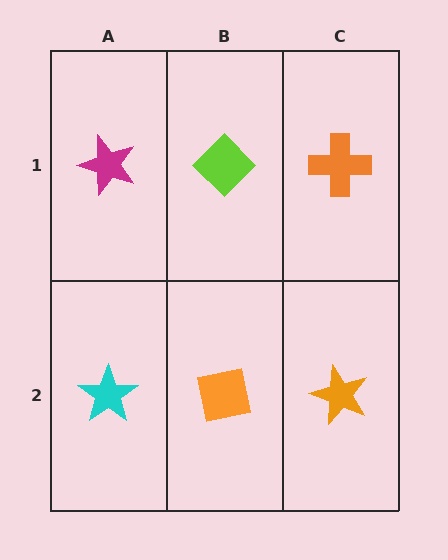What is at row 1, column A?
A magenta star.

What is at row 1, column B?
A lime diamond.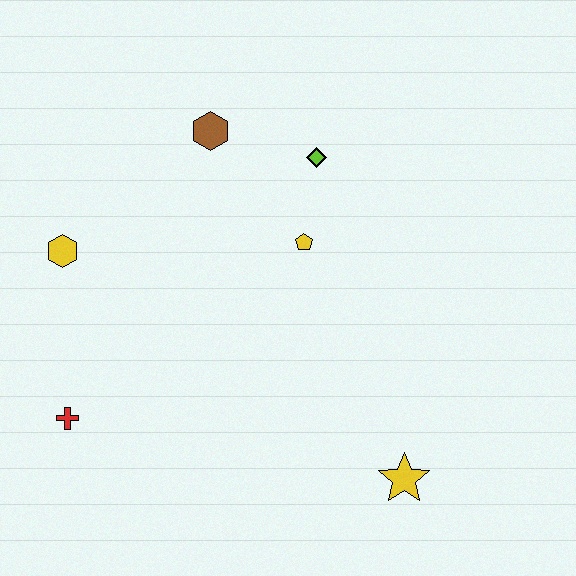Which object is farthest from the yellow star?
The yellow hexagon is farthest from the yellow star.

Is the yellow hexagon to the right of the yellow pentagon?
No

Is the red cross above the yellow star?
Yes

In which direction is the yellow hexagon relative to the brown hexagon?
The yellow hexagon is to the left of the brown hexagon.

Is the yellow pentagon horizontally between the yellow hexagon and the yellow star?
Yes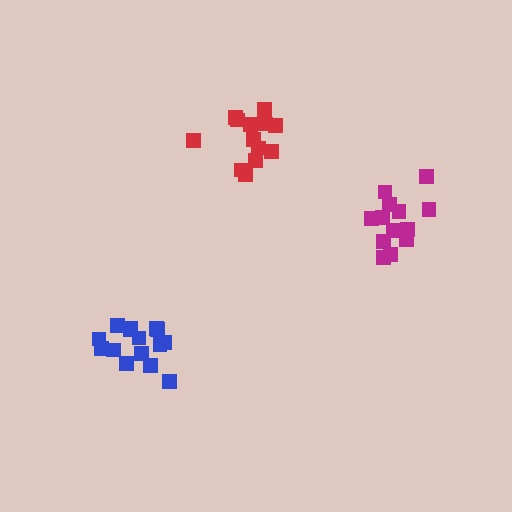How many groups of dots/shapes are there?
There are 3 groups.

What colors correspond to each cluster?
The clusters are colored: magenta, blue, red.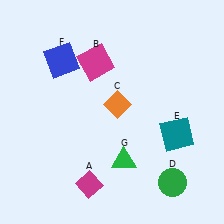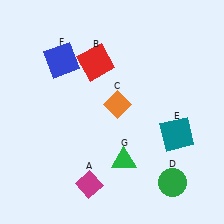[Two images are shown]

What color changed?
The square (B) changed from magenta in Image 1 to red in Image 2.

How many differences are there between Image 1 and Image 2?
There is 1 difference between the two images.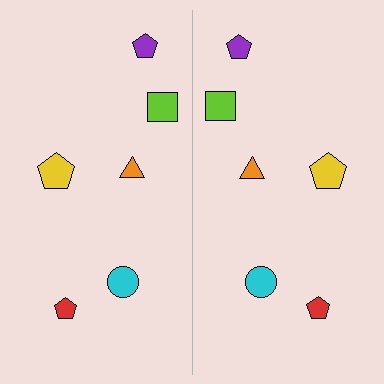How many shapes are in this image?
There are 12 shapes in this image.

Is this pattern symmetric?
Yes, this pattern has bilateral (reflection) symmetry.